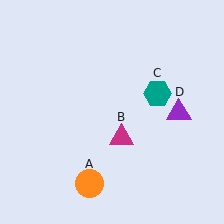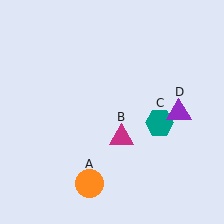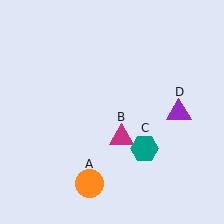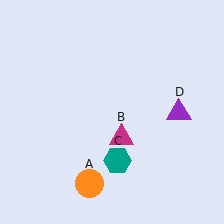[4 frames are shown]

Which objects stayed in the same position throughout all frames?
Orange circle (object A) and magenta triangle (object B) and purple triangle (object D) remained stationary.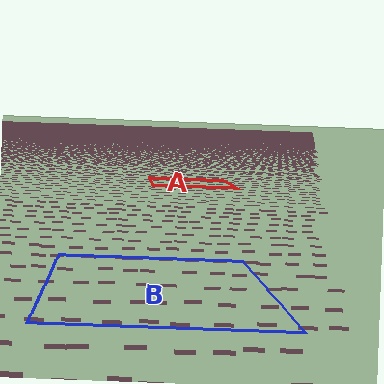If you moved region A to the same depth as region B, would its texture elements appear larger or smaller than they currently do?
They would appear larger. At a closer depth, the same texture elements are projected at a bigger on-screen size.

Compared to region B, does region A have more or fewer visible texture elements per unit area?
Region A has more texture elements per unit area — they are packed more densely because it is farther away.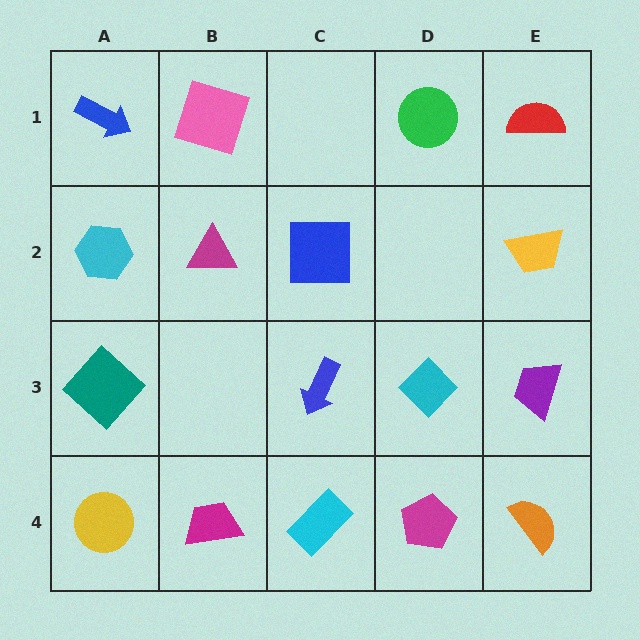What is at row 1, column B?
A pink square.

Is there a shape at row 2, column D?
No, that cell is empty.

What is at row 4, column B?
A magenta trapezoid.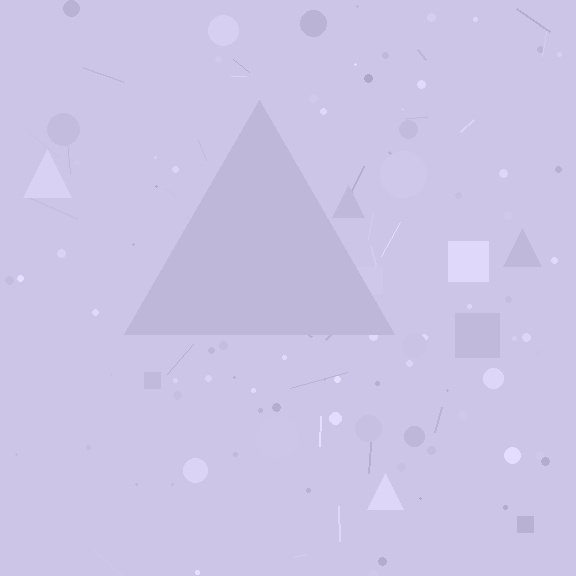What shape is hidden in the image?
A triangle is hidden in the image.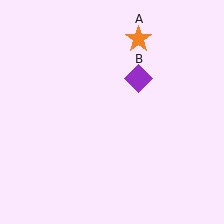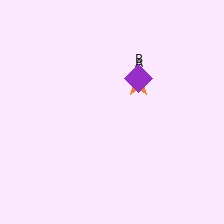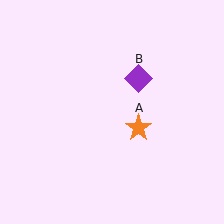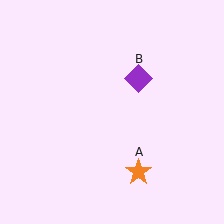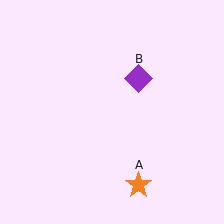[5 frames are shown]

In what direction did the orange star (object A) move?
The orange star (object A) moved down.